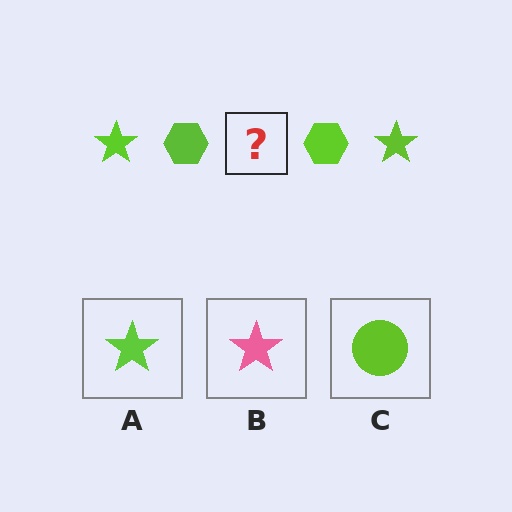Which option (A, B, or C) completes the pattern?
A.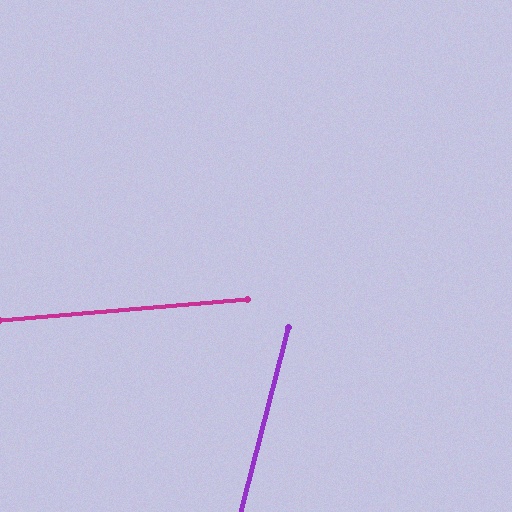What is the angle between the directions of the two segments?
Approximately 71 degrees.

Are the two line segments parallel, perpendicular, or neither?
Neither parallel nor perpendicular — they differ by about 71°.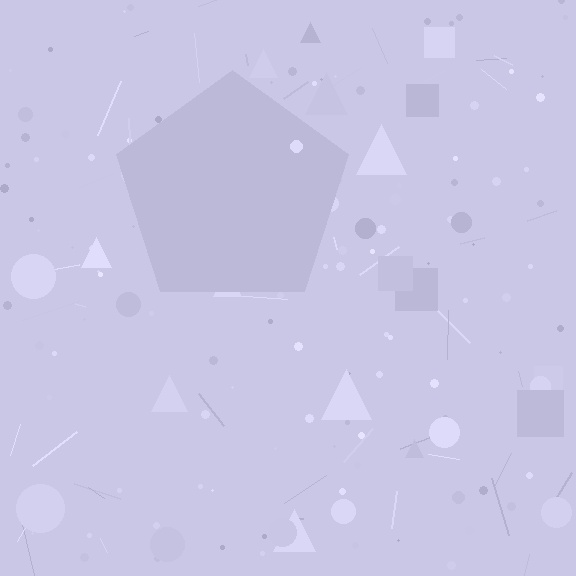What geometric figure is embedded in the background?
A pentagon is embedded in the background.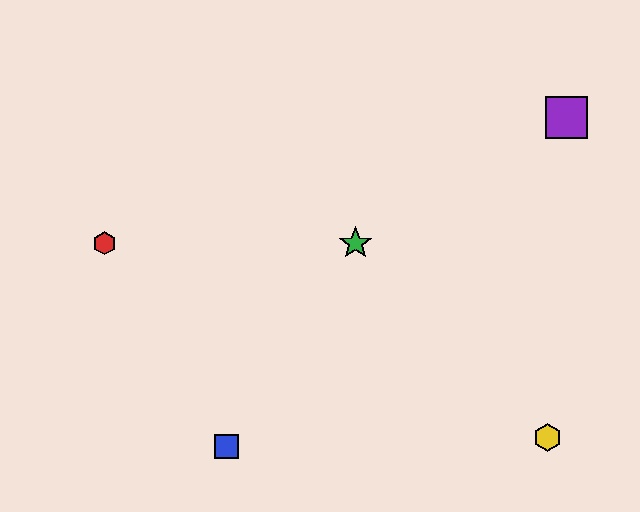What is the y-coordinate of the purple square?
The purple square is at y≈117.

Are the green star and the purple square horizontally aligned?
No, the green star is at y≈243 and the purple square is at y≈117.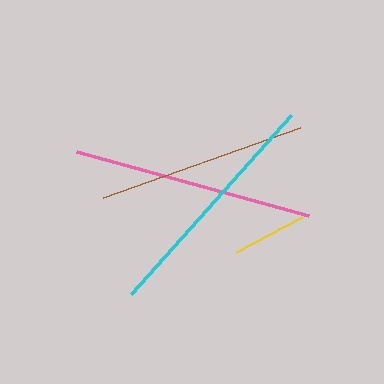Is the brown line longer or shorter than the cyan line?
The cyan line is longer than the brown line.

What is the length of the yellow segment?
The yellow segment is approximately 74 pixels long.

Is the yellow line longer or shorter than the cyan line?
The cyan line is longer than the yellow line.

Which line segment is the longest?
The pink line is the longest at approximately 240 pixels.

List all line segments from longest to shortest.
From longest to shortest: pink, cyan, brown, yellow.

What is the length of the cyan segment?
The cyan segment is approximately 240 pixels long.